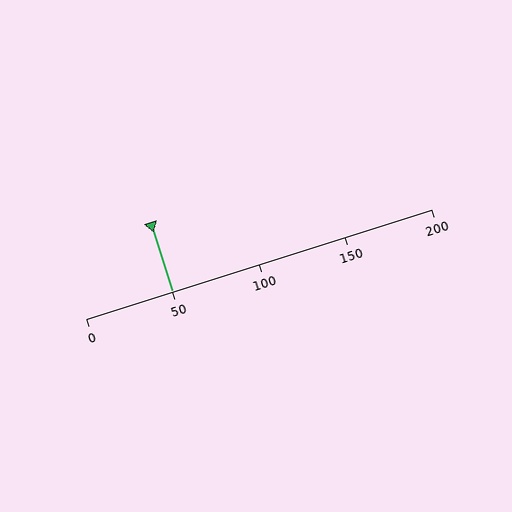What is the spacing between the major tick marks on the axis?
The major ticks are spaced 50 apart.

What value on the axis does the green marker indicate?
The marker indicates approximately 50.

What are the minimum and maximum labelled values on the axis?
The axis runs from 0 to 200.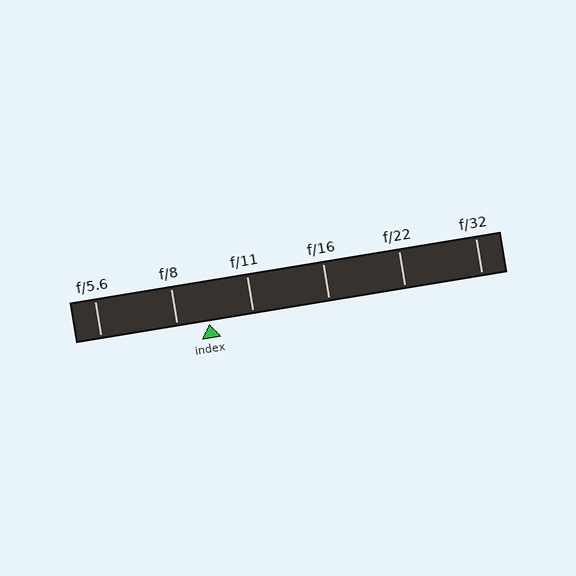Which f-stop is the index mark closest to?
The index mark is closest to f/8.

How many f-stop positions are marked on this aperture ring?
There are 6 f-stop positions marked.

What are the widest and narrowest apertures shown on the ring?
The widest aperture shown is f/5.6 and the narrowest is f/32.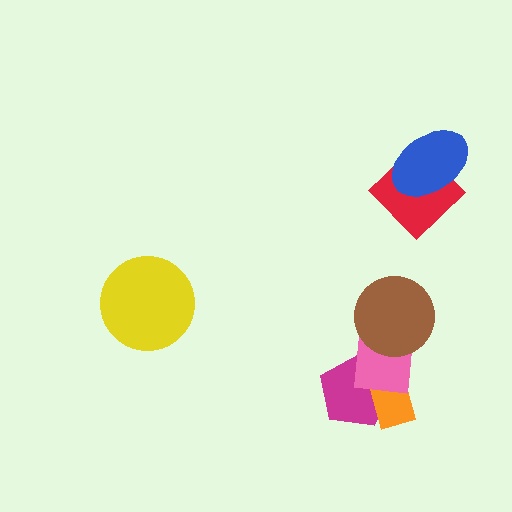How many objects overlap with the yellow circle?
0 objects overlap with the yellow circle.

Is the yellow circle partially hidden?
No, no other shape covers it.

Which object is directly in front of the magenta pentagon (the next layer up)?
The orange rectangle is directly in front of the magenta pentagon.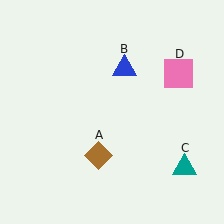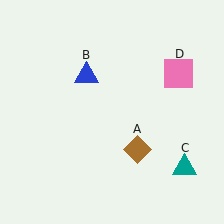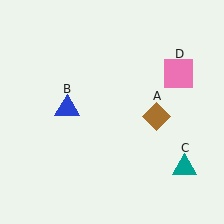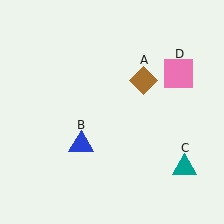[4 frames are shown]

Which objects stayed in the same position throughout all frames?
Teal triangle (object C) and pink square (object D) remained stationary.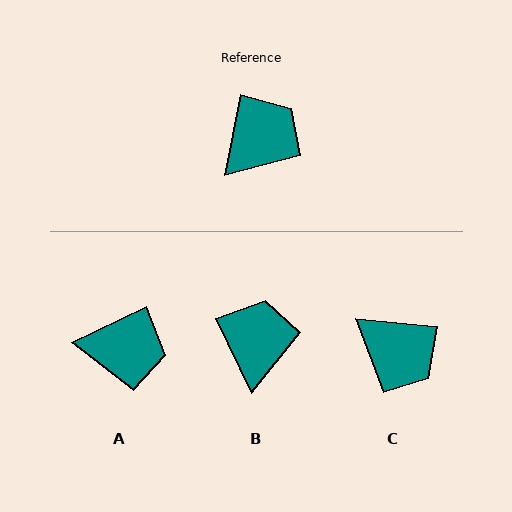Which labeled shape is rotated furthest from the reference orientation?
C, about 84 degrees away.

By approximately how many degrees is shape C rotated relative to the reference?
Approximately 84 degrees clockwise.